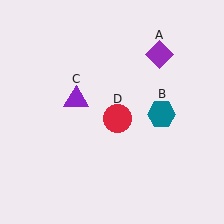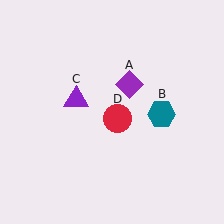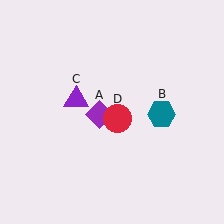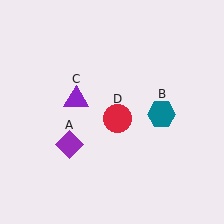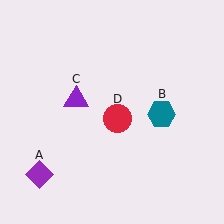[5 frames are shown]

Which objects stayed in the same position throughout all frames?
Teal hexagon (object B) and purple triangle (object C) and red circle (object D) remained stationary.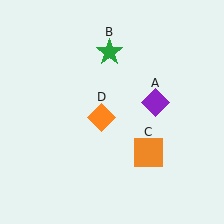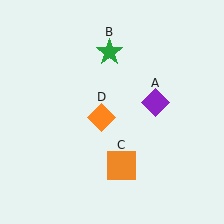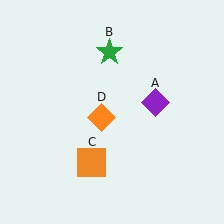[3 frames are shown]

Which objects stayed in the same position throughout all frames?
Purple diamond (object A) and green star (object B) and orange diamond (object D) remained stationary.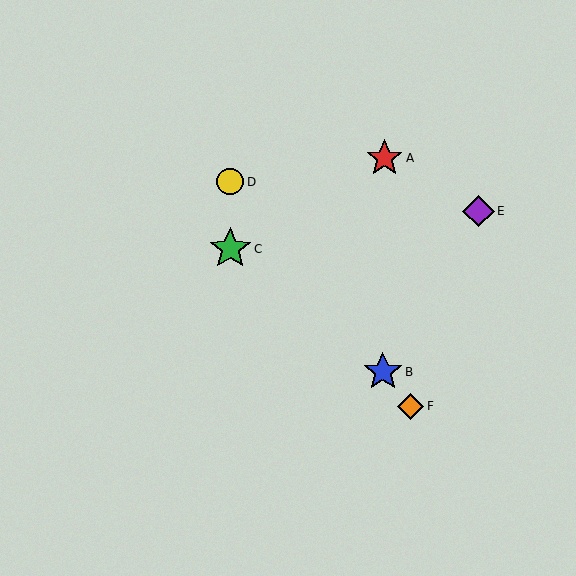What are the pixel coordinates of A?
Object A is at (385, 158).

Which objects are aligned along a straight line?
Objects B, D, F are aligned along a straight line.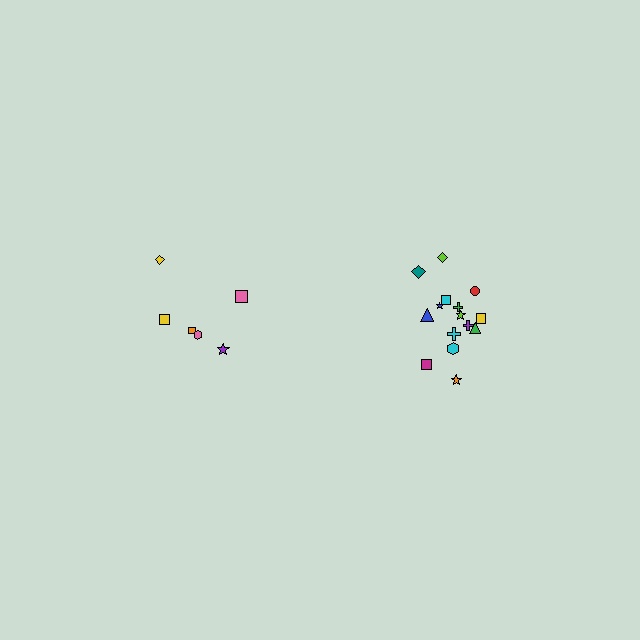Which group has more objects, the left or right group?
The right group.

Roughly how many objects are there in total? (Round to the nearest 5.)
Roughly 20 objects in total.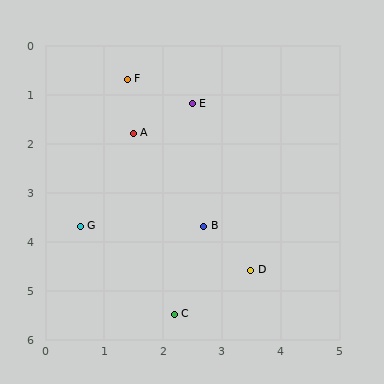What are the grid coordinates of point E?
Point E is at approximately (2.5, 1.2).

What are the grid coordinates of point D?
Point D is at approximately (3.5, 4.6).